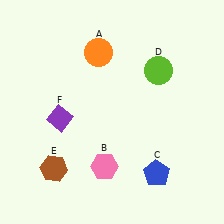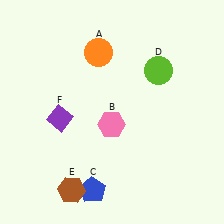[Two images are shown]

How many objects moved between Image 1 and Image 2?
3 objects moved between the two images.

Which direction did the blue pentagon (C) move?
The blue pentagon (C) moved left.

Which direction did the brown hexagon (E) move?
The brown hexagon (E) moved down.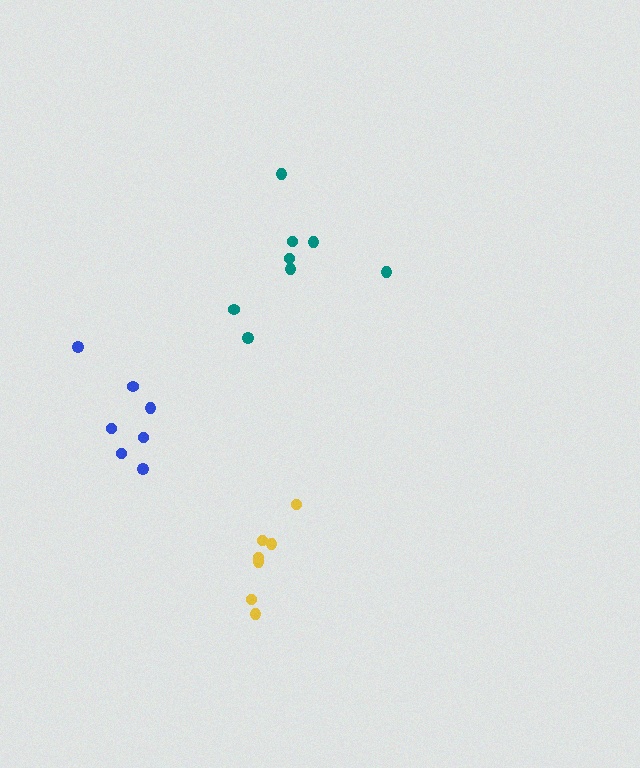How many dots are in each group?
Group 1: 7 dots, Group 2: 7 dots, Group 3: 8 dots (22 total).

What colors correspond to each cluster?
The clusters are colored: yellow, blue, teal.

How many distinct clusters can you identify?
There are 3 distinct clusters.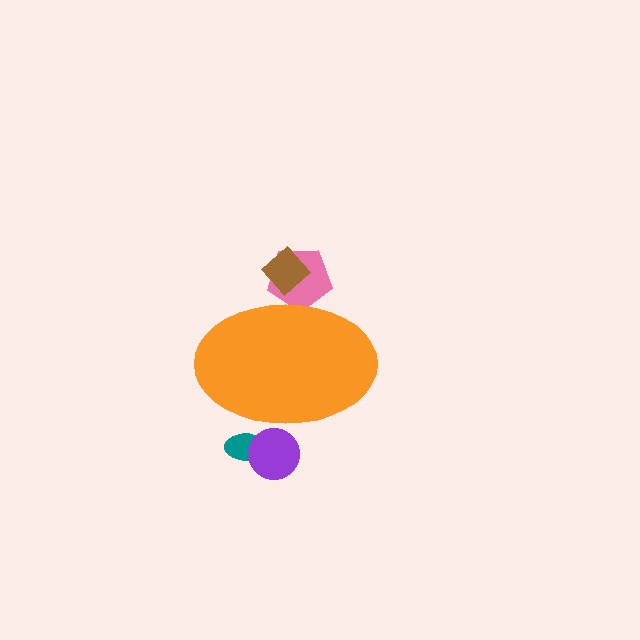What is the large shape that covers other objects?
An orange ellipse.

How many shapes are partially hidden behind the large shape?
4 shapes are partially hidden.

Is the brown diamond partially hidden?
Yes, the brown diamond is partially hidden behind the orange ellipse.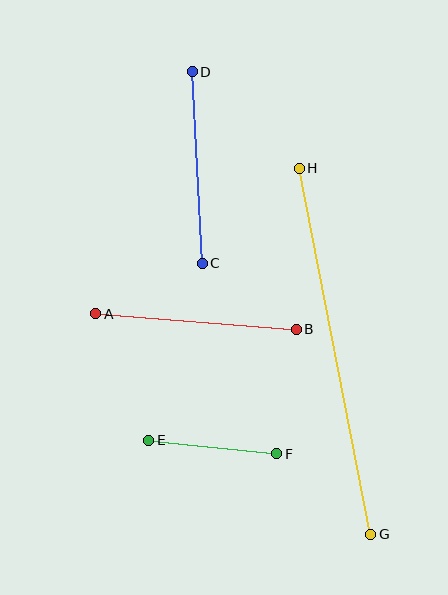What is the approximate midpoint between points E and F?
The midpoint is at approximately (213, 447) pixels.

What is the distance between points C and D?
The distance is approximately 192 pixels.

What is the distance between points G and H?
The distance is approximately 373 pixels.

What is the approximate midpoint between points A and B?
The midpoint is at approximately (196, 321) pixels.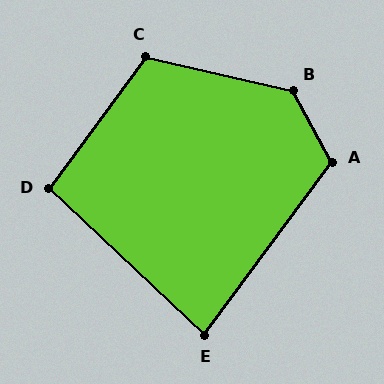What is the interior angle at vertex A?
Approximately 115 degrees (obtuse).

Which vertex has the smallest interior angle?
E, at approximately 83 degrees.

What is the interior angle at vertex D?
Approximately 97 degrees (obtuse).